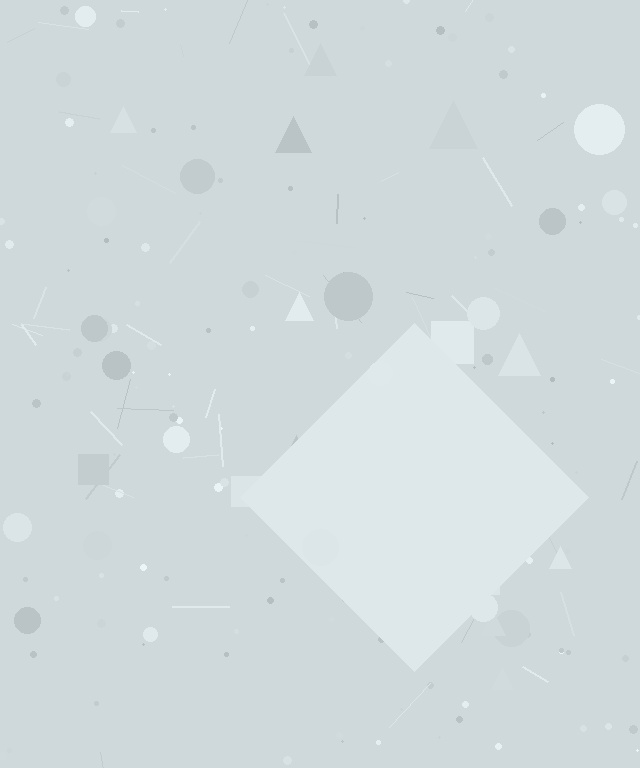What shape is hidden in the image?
A diamond is hidden in the image.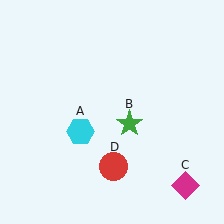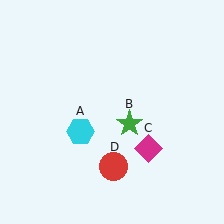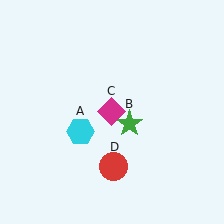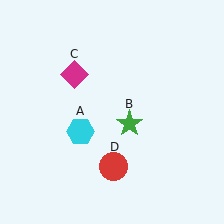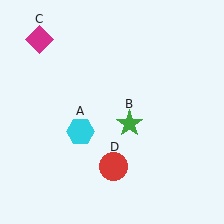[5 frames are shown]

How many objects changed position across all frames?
1 object changed position: magenta diamond (object C).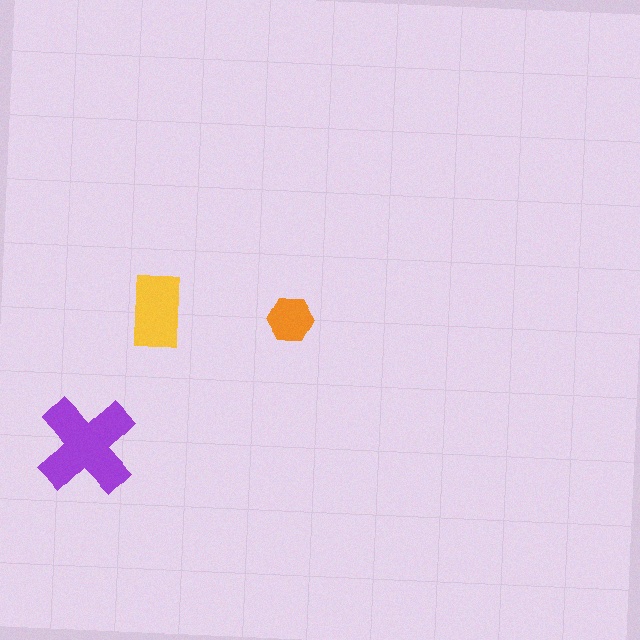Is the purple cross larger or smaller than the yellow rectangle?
Larger.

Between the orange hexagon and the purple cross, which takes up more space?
The purple cross.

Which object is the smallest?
The orange hexagon.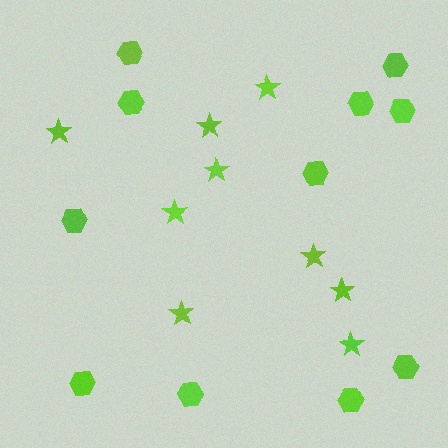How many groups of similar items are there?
There are 2 groups: one group of stars (9) and one group of hexagons (11).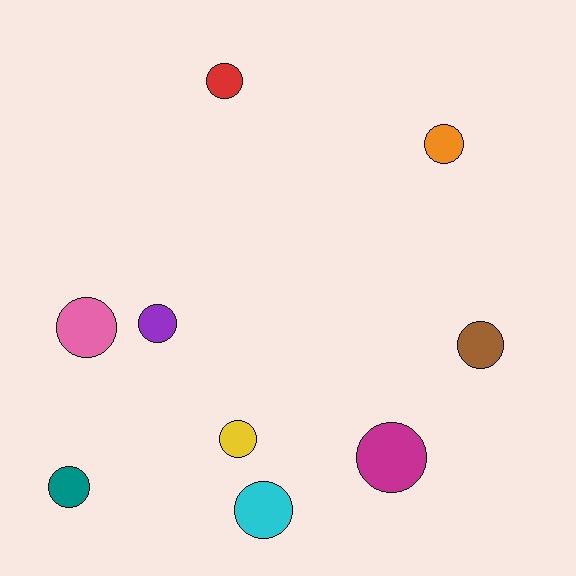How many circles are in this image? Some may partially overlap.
There are 9 circles.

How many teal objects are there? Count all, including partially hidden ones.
There is 1 teal object.